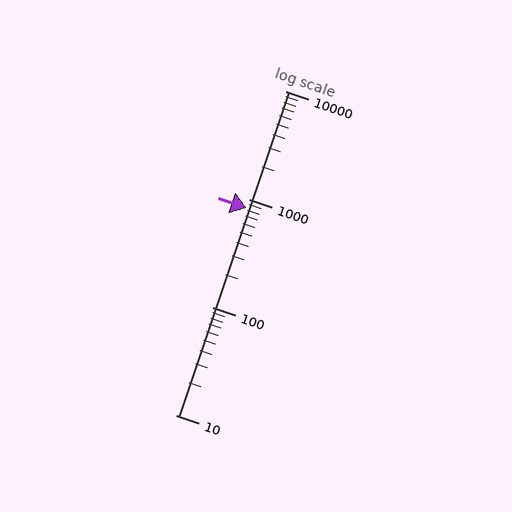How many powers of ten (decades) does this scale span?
The scale spans 3 decades, from 10 to 10000.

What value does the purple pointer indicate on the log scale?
The pointer indicates approximately 830.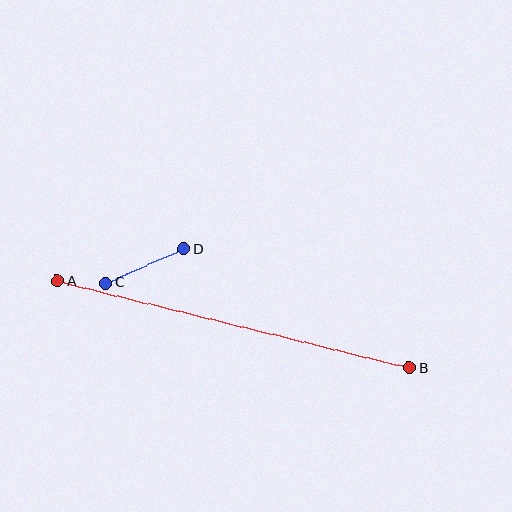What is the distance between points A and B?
The distance is approximately 363 pixels.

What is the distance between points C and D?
The distance is approximately 85 pixels.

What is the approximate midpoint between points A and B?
The midpoint is at approximately (233, 324) pixels.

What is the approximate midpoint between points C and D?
The midpoint is at approximately (144, 266) pixels.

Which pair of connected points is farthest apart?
Points A and B are farthest apart.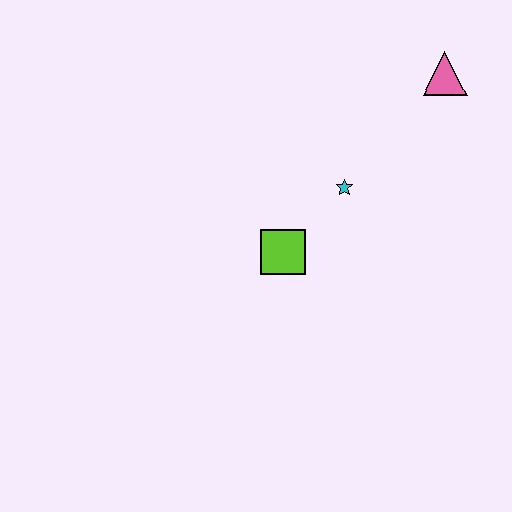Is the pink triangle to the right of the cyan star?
Yes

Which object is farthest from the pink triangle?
The lime square is farthest from the pink triangle.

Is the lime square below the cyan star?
Yes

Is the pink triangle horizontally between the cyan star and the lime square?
No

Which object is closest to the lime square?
The cyan star is closest to the lime square.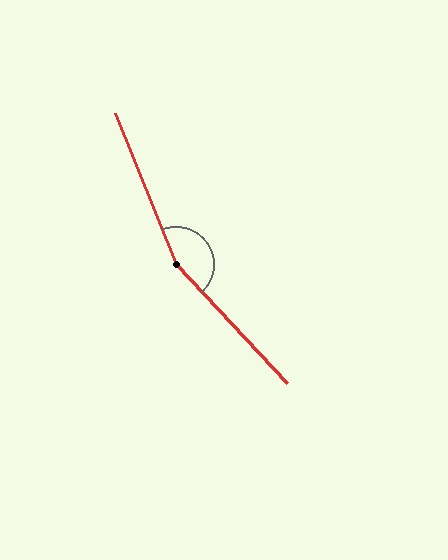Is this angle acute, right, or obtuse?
It is obtuse.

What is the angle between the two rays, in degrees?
Approximately 159 degrees.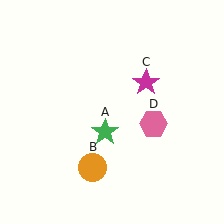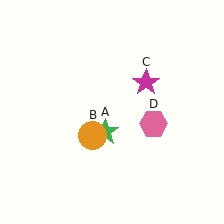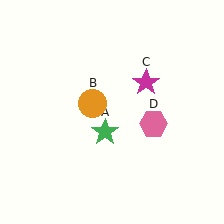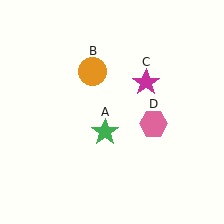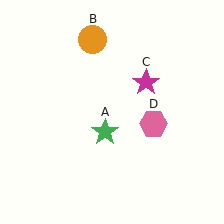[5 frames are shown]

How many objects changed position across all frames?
1 object changed position: orange circle (object B).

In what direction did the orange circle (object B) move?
The orange circle (object B) moved up.